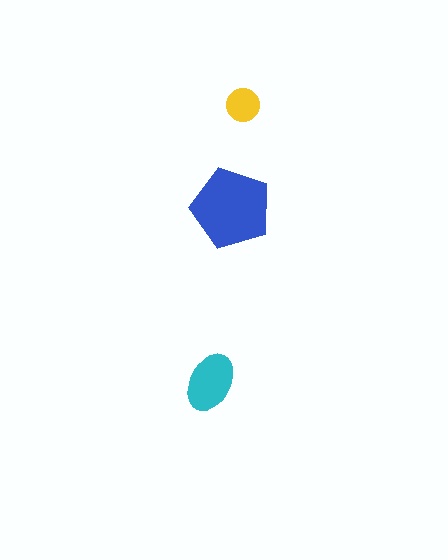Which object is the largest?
The blue pentagon.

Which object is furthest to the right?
The yellow circle is rightmost.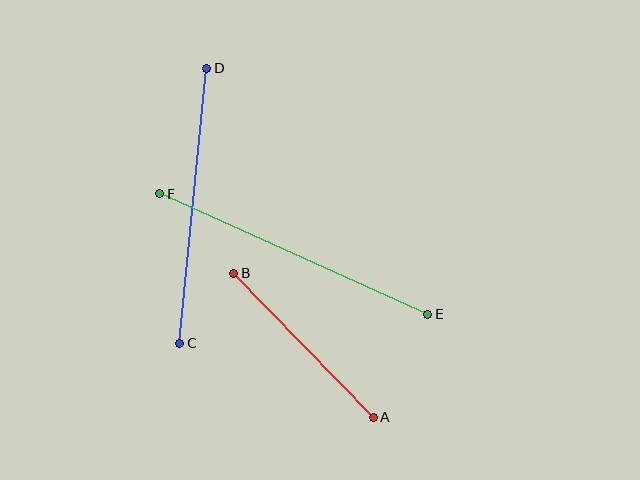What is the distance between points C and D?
The distance is approximately 277 pixels.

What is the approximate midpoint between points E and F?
The midpoint is at approximately (294, 254) pixels.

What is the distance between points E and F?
The distance is approximately 294 pixels.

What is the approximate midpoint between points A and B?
The midpoint is at approximately (304, 345) pixels.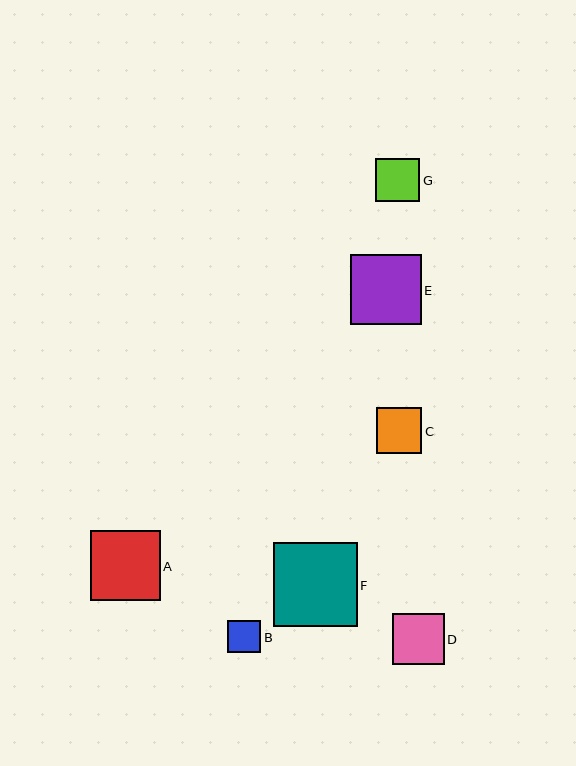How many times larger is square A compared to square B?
Square A is approximately 2.1 times the size of square B.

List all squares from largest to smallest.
From largest to smallest: F, E, A, D, C, G, B.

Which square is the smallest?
Square B is the smallest with a size of approximately 33 pixels.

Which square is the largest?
Square F is the largest with a size of approximately 84 pixels.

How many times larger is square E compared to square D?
Square E is approximately 1.4 times the size of square D.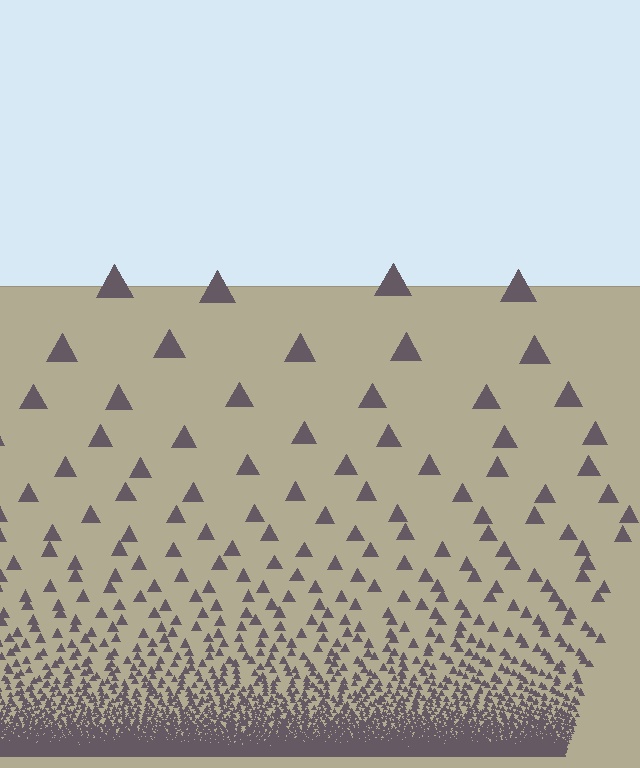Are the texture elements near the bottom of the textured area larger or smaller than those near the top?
Smaller. The gradient is inverted — elements near the bottom are smaller and denser.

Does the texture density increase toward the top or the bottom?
Density increases toward the bottom.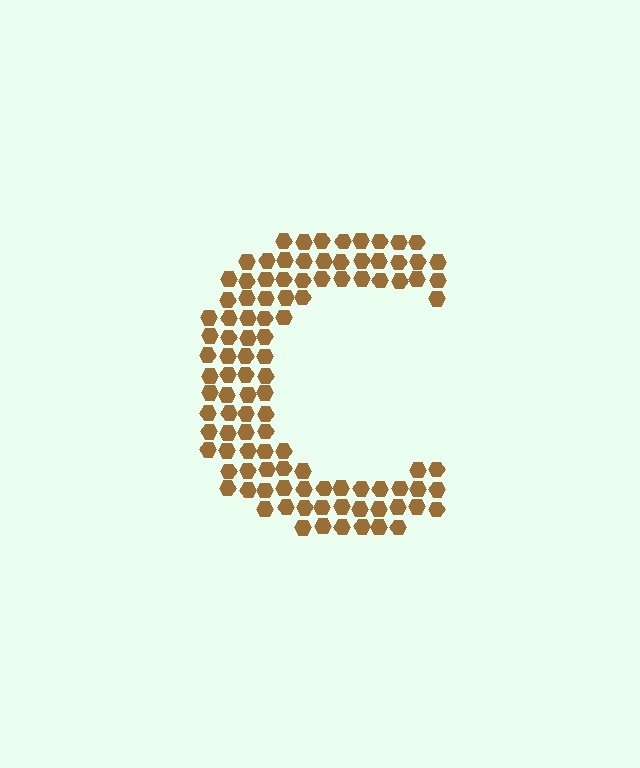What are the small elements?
The small elements are hexagons.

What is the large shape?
The large shape is the letter C.